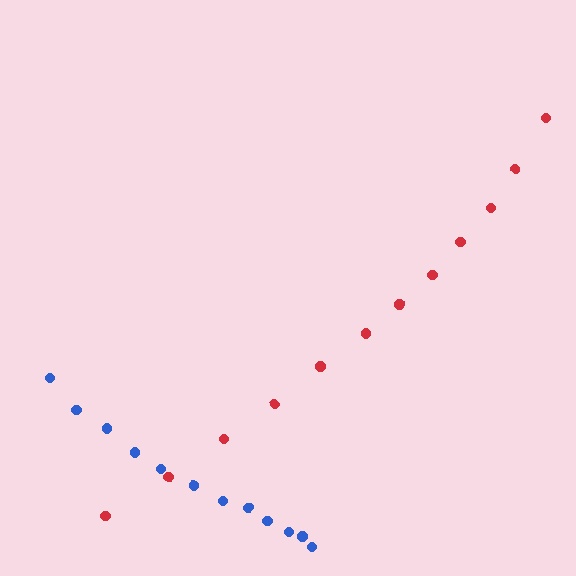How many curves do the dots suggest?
There are 2 distinct paths.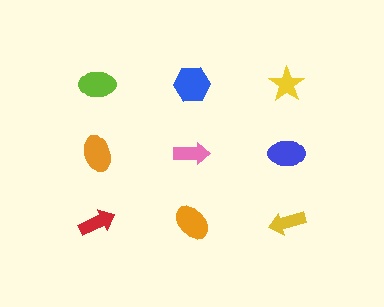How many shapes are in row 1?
3 shapes.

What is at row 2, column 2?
A pink arrow.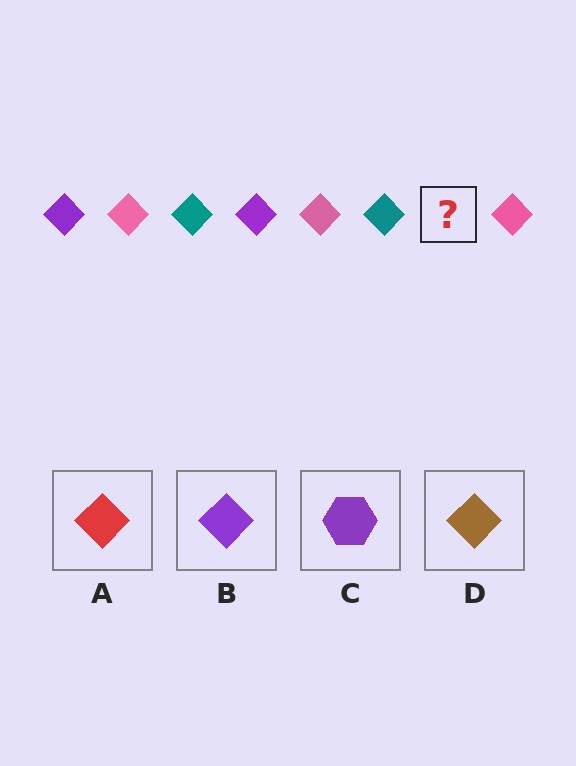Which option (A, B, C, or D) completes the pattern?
B.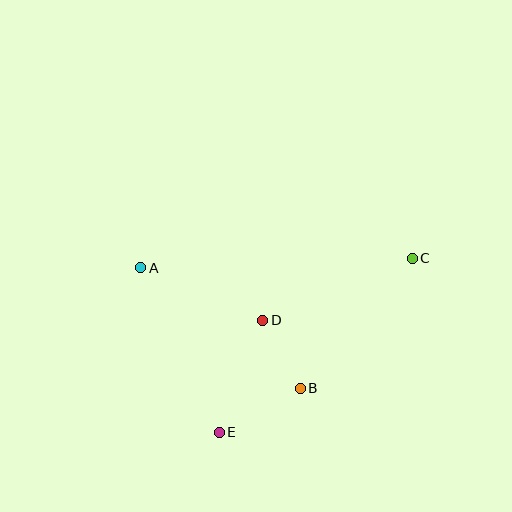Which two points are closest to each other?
Points B and D are closest to each other.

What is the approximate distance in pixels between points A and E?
The distance between A and E is approximately 182 pixels.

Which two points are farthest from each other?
Points A and C are farthest from each other.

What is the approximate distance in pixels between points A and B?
The distance between A and B is approximately 200 pixels.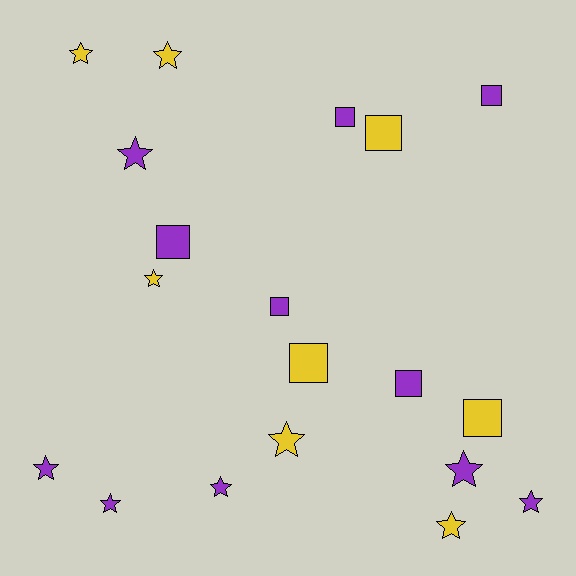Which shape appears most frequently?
Star, with 11 objects.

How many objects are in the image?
There are 19 objects.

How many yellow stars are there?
There are 5 yellow stars.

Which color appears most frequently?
Purple, with 11 objects.